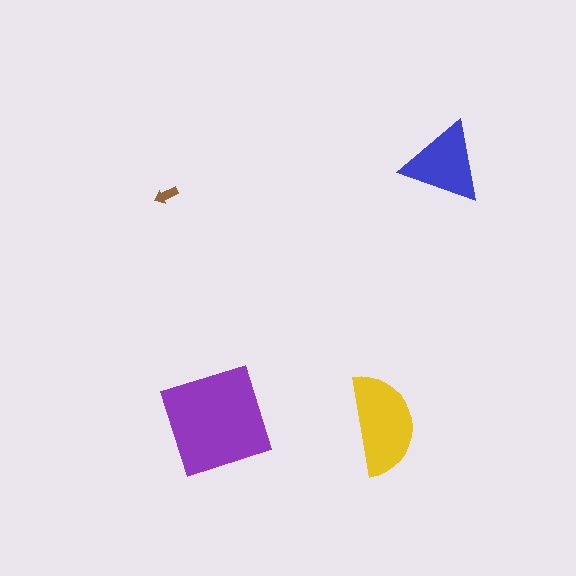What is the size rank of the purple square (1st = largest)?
1st.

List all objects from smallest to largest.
The brown arrow, the blue triangle, the yellow semicircle, the purple square.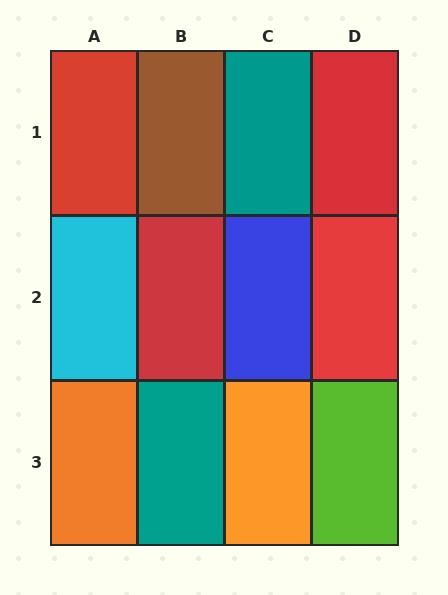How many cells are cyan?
1 cell is cyan.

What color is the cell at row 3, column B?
Teal.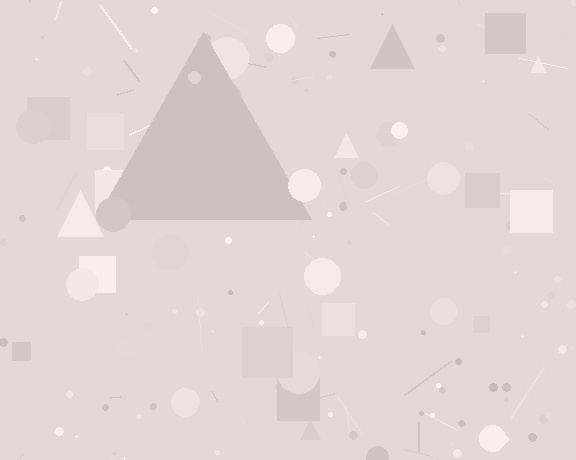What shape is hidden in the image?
A triangle is hidden in the image.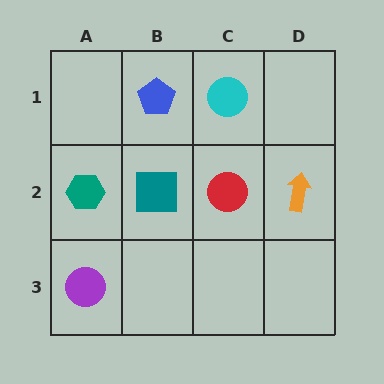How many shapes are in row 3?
1 shape.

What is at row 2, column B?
A teal square.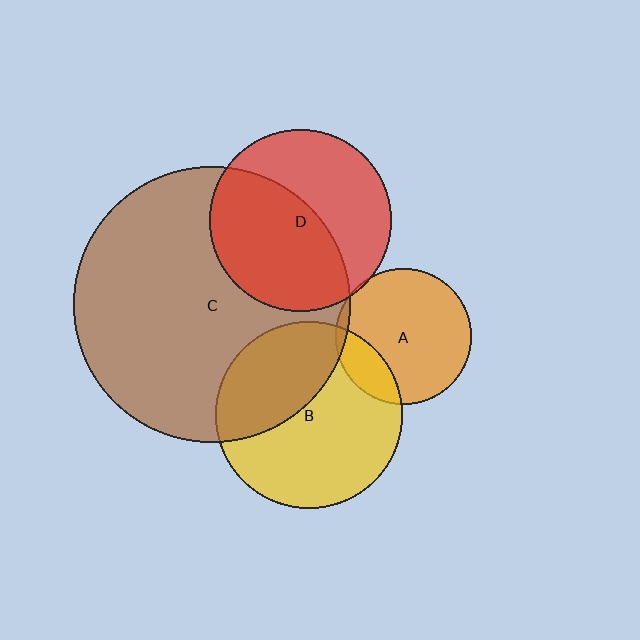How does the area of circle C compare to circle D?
Approximately 2.3 times.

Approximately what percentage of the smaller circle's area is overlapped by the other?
Approximately 20%.